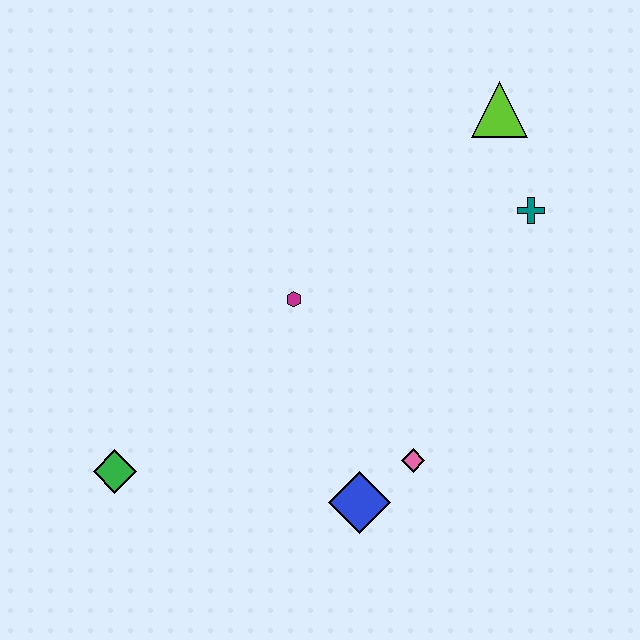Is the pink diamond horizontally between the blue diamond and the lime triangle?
Yes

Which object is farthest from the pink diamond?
The lime triangle is farthest from the pink diamond.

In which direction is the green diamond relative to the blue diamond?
The green diamond is to the left of the blue diamond.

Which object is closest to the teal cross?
The lime triangle is closest to the teal cross.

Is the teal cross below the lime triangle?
Yes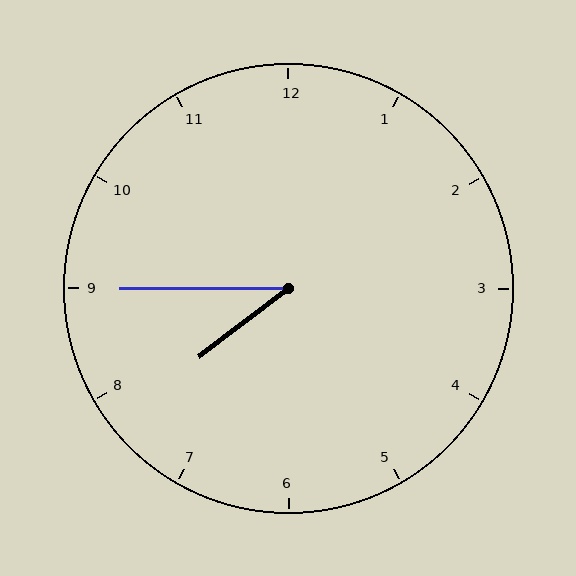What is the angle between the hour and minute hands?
Approximately 38 degrees.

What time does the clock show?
7:45.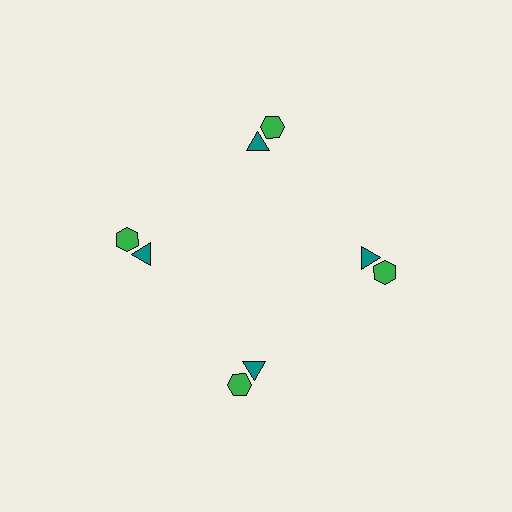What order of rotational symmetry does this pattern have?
This pattern has 4-fold rotational symmetry.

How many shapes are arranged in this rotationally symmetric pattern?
There are 8 shapes, arranged in 4 groups of 2.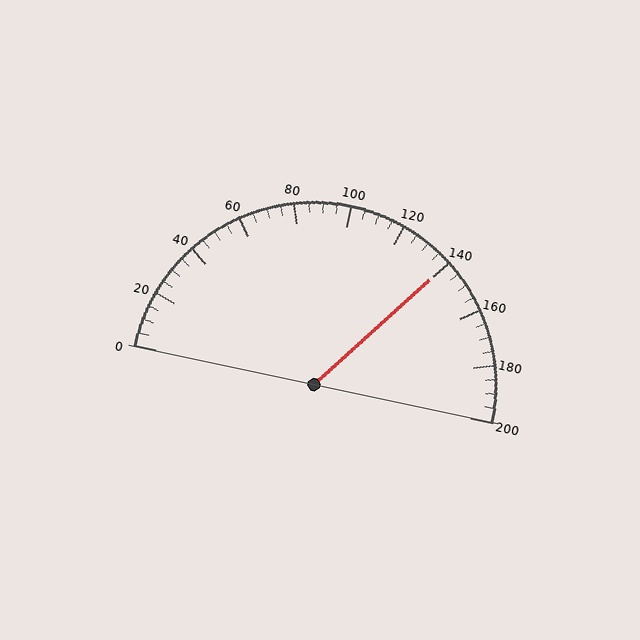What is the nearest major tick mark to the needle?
The nearest major tick mark is 140.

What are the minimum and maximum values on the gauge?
The gauge ranges from 0 to 200.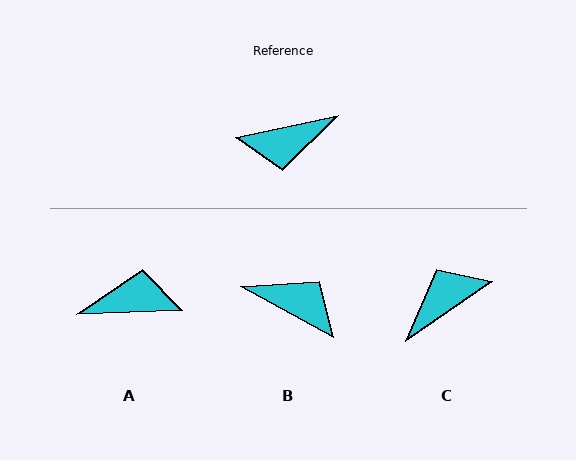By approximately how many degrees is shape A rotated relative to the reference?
Approximately 170 degrees counter-clockwise.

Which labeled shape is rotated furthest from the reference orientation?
A, about 170 degrees away.